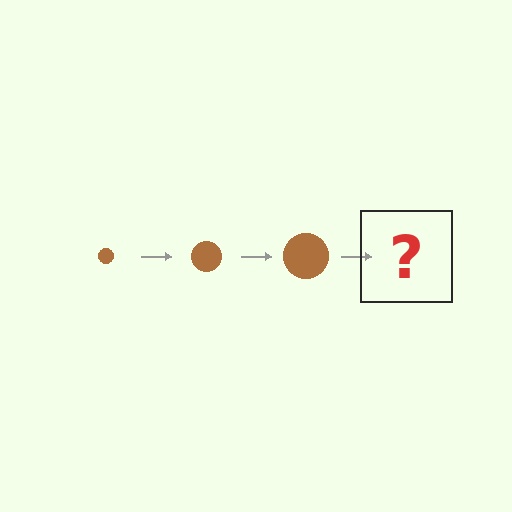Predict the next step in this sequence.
The next step is a brown circle, larger than the previous one.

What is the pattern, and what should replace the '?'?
The pattern is that the circle gets progressively larger each step. The '?' should be a brown circle, larger than the previous one.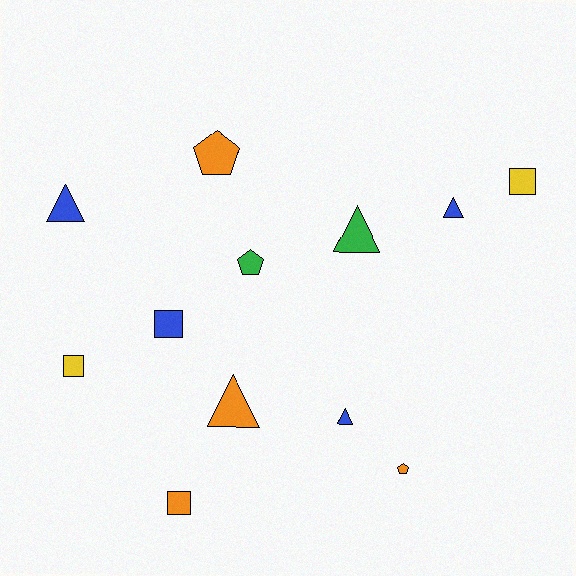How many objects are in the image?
There are 12 objects.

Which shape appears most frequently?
Triangle, with 5 objects.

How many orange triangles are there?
There is 1 orange triangle.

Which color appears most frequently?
Blue, with 4 objects.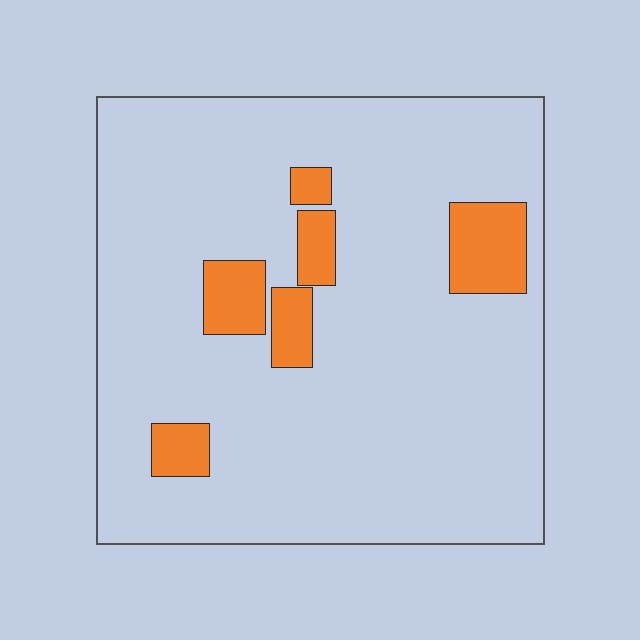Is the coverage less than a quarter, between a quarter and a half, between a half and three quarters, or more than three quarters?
Less than a quarter.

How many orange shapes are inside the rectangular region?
6.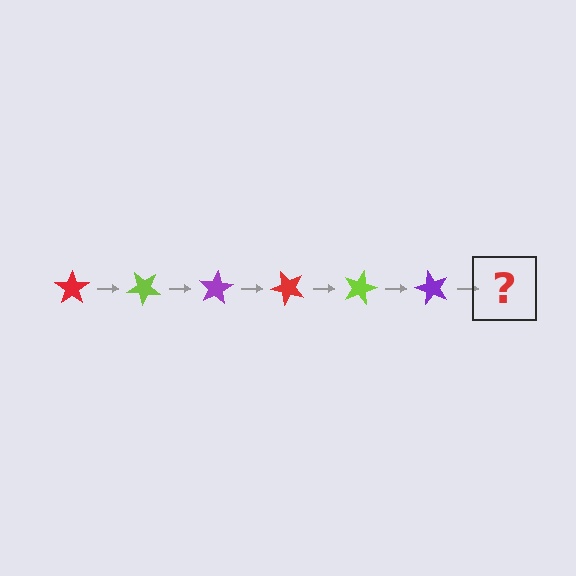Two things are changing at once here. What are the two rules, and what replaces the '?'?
The two rules are that it rotates 40 degrees each step and the color cycles through red, lime, and purple. The '?' should be a red star, rotated 240 degrees from the start.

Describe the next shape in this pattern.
It should be a red star, rotated 240 degrees from the start.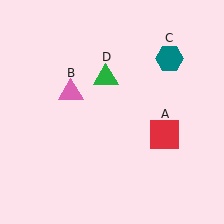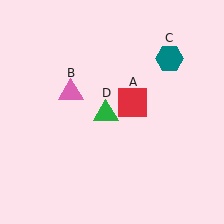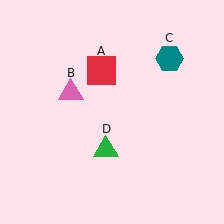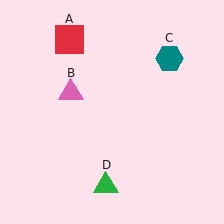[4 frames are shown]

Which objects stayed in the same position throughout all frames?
Pink triangle (object B) and teal hexagon (object C) remained stationary.